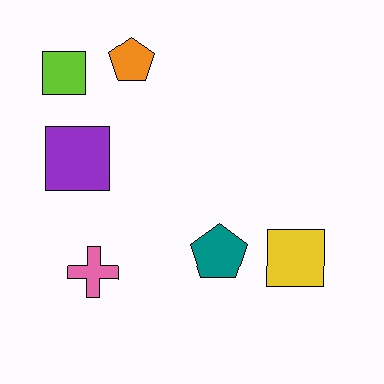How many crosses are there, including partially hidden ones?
There is 1 cross.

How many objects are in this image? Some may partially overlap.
There are 6 objects.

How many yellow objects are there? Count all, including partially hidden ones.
There is 1 yellow object.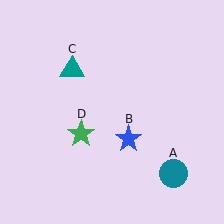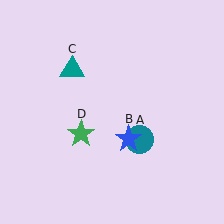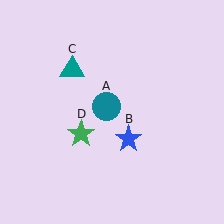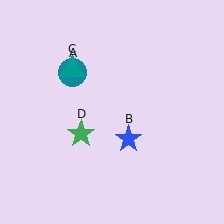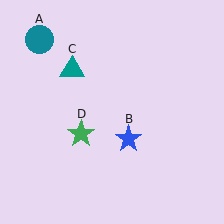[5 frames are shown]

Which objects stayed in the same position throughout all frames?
Blue star (object B) and teal triangle (object C) and green star (object D) remained stationary.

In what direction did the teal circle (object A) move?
The teal circle (object A) moved up and to the left.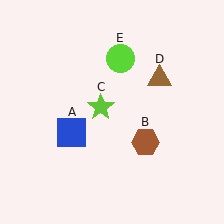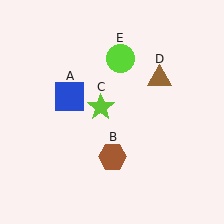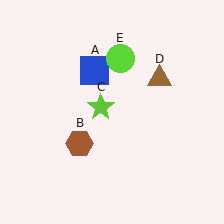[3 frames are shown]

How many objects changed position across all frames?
2 objects changed position: blue square (object A), brown hexagon (object B).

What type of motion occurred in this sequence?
The blue square (object A), brown hexagon (object B) rotated clockwise around the center of the scene.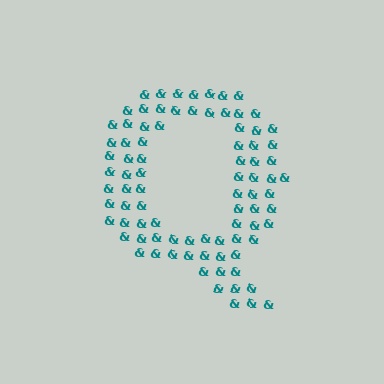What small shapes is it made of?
It is made of small ampersands.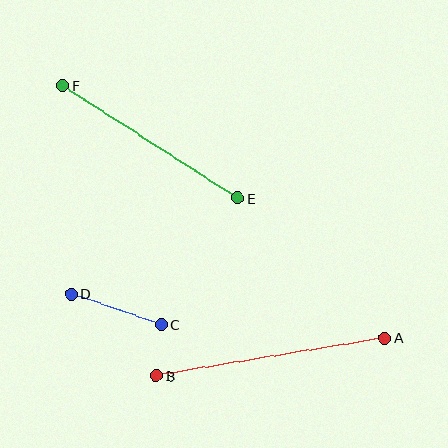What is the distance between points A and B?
The distance is approximately 231 pixels.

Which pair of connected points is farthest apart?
Points A and B are farthest apart.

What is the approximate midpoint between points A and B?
The midpoint is at approximately (270, 357) pixels.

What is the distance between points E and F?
The distance is approximately 208 pixels.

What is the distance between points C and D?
The distance is approximately 95 pixels.